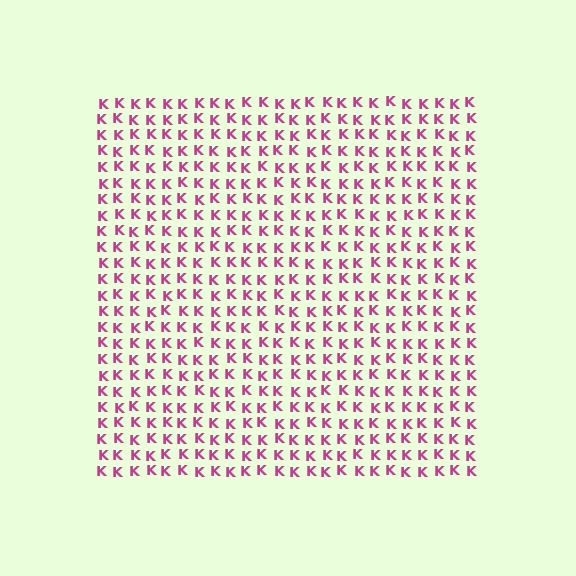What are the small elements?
The small elements are letter K's.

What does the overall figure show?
The overall figure shows a square.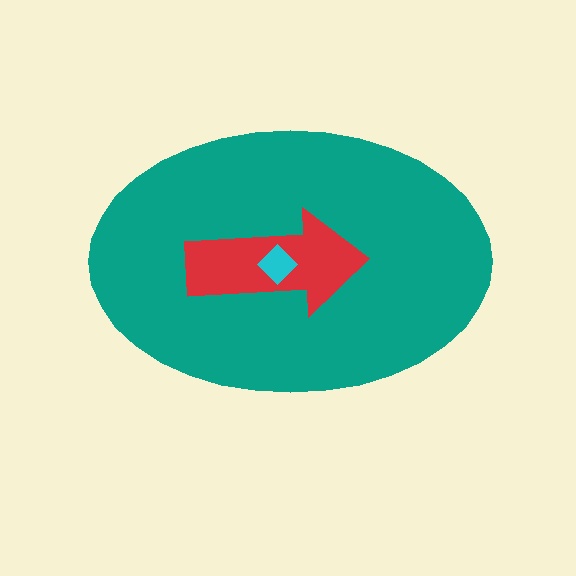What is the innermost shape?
The cyan diamond.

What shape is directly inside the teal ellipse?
The red arrow.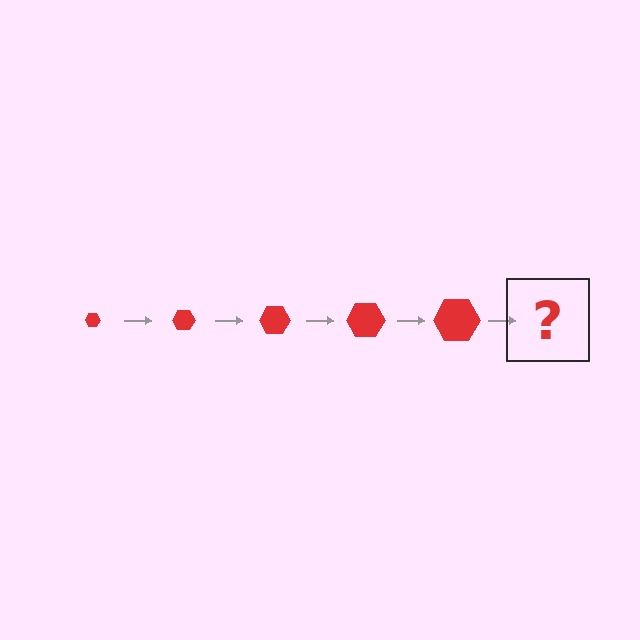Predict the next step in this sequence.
The next step is a red hexagon, larger than the previous one.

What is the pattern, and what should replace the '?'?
The pattern is that the hexagon gets progressively larger each step. The '?' should be a red hexagon, larger than the previous one.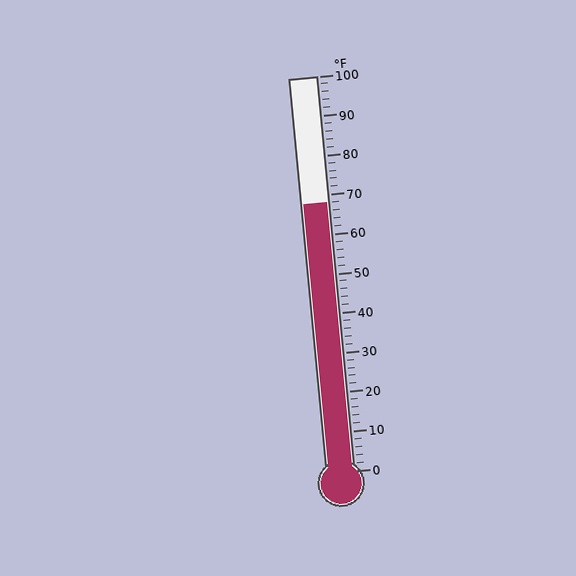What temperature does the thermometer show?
The thermometer shows approximately 68°F.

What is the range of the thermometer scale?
The thermometer scale ranges from 0°F to 100°F.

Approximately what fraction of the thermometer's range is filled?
The thermometer is filled to approximately 70% of its range.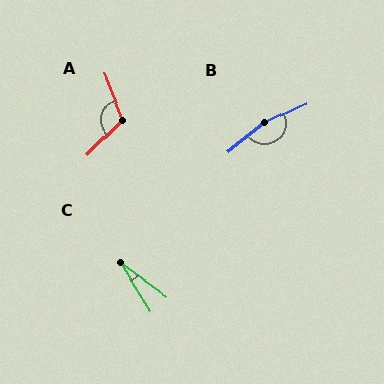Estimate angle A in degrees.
Approximately 114 degrees.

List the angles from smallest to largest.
C (21°), A (114°), B (167°).